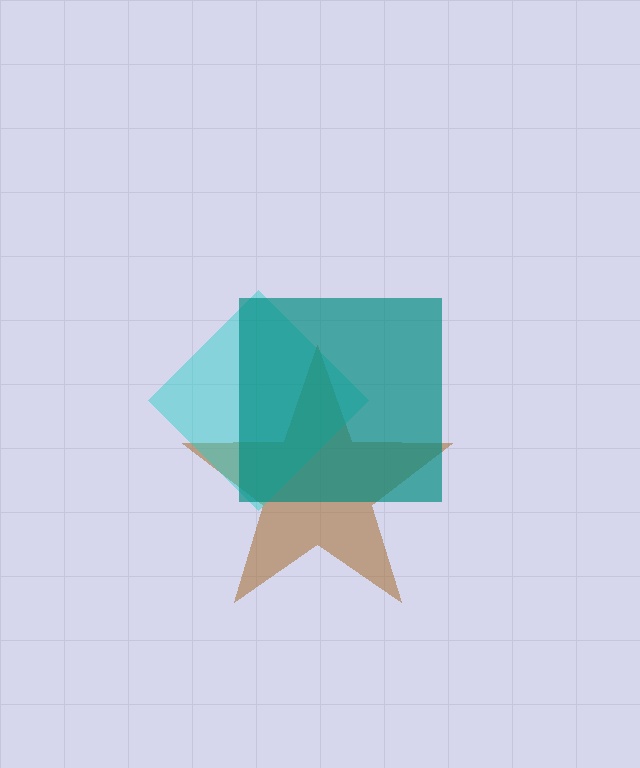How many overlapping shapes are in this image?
There are 3 overlapping shapes in the image.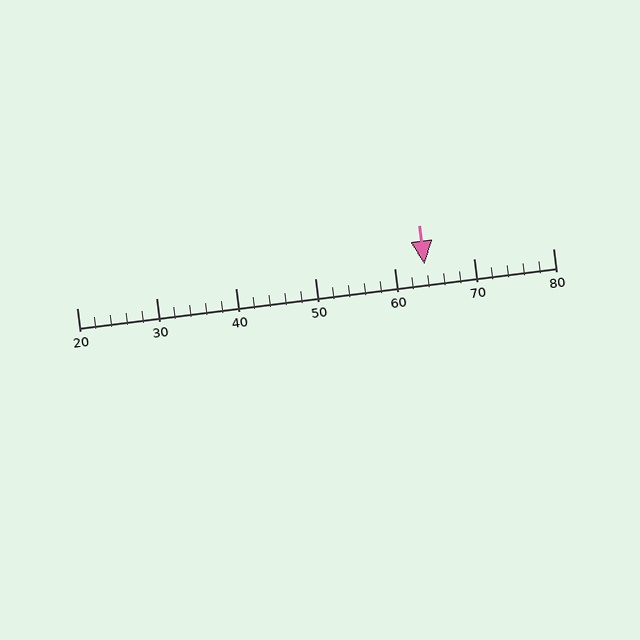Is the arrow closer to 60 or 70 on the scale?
The arrow is closer to 60.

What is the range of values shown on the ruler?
The ruler shows values from 20 to 80.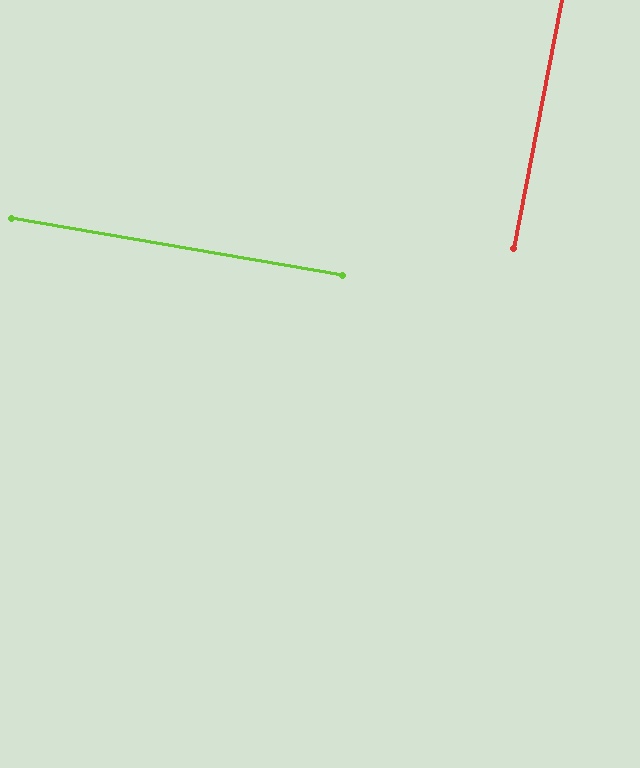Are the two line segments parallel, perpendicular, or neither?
Perpendicular — they meet at approximately 89°.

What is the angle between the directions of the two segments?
Approximately 89 degrees.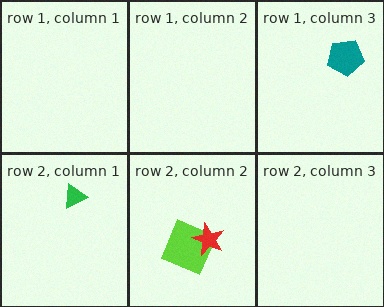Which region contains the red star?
The row 2, column 2 region.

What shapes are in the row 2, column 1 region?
The green triangle.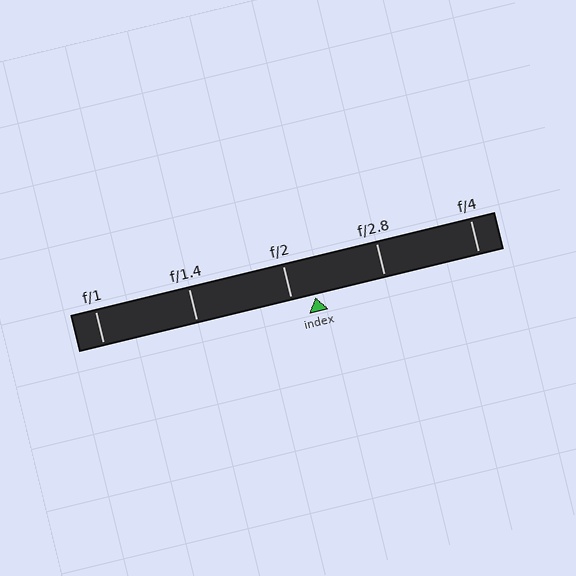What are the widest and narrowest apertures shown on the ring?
The widest aperture shown is f/1 and the narrowest is f/4.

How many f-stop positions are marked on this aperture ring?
There are 5 f-stop positions marked.